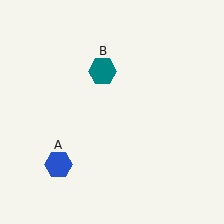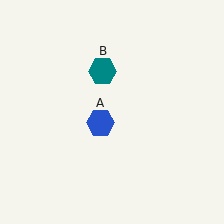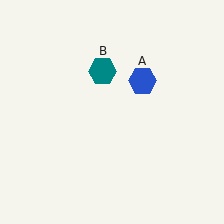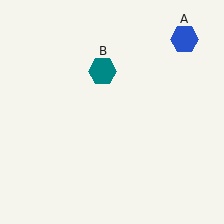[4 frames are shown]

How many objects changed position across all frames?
1 object changed position: blue hexagon (object A).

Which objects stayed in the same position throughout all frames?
Teal hexagon (object B) remained stationary.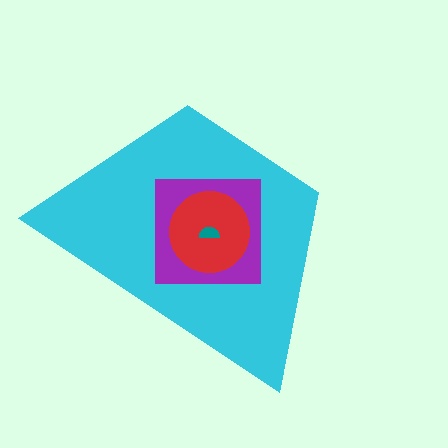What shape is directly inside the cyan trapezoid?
The purple square.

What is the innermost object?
The teal semicircle.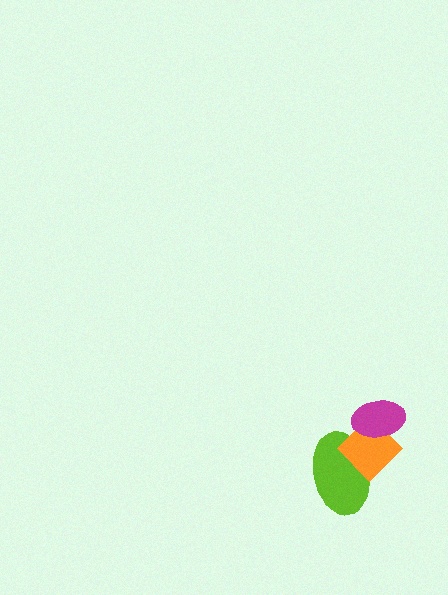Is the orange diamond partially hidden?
Yes, it is partially covered by another shape.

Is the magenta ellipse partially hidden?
No, no other shape covers it.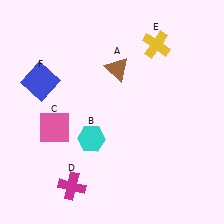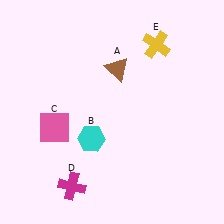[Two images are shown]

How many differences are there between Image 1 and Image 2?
There is 1 difference between the two images.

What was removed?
The blue square (F) was removed in Image 2.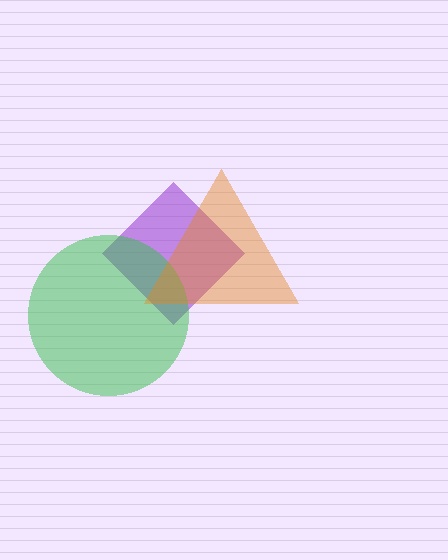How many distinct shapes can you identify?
There are 3 distinct shapes: a purple diamond, a green circle, an orange triangle.